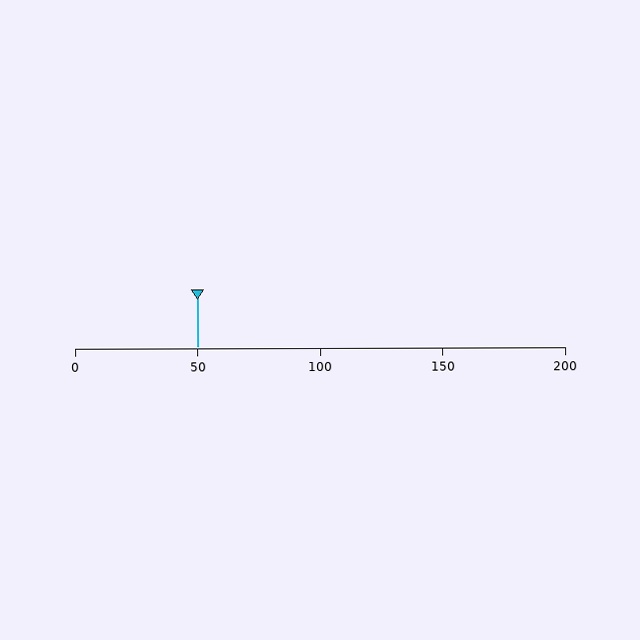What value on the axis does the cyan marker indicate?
The marker indicates approximately 50.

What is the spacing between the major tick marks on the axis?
The major ticks are spaced 50 apart.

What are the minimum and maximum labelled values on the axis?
The axis runs from 0 to 200.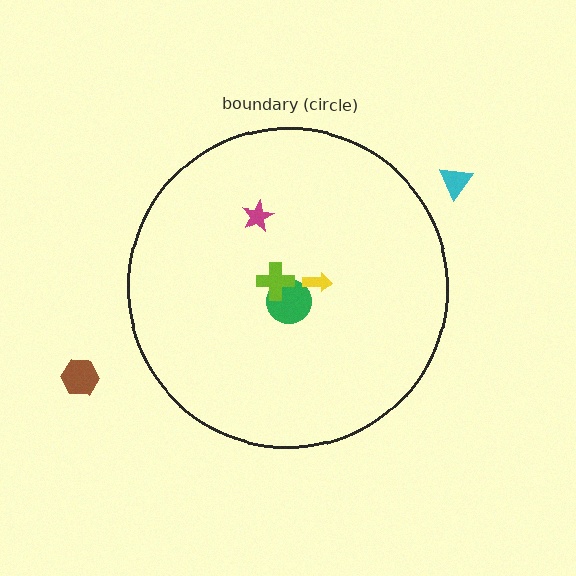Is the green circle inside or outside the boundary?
Inside.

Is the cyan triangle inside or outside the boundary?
Outside.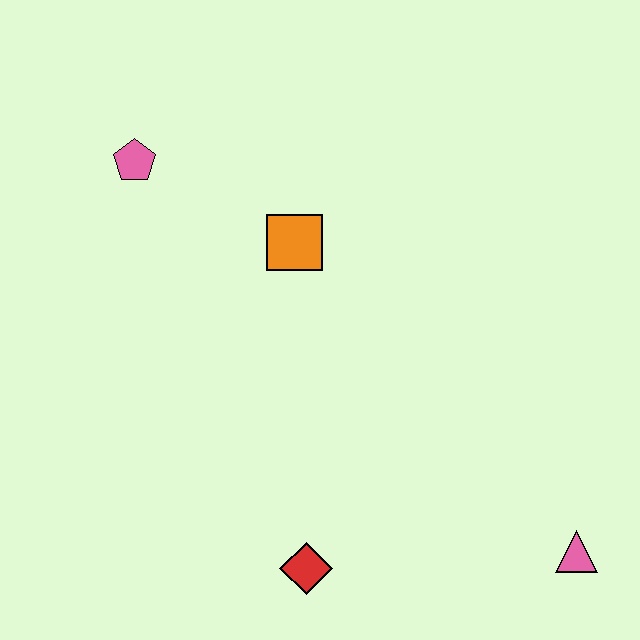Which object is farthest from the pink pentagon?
The pink triangle is farthest from the pink pentagon.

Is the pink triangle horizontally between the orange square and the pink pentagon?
No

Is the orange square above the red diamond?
Yes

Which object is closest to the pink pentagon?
The orange square is closest to the pink pentagon.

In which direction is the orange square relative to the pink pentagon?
The orange square is to the right of the pink pentagon.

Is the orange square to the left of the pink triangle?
Yes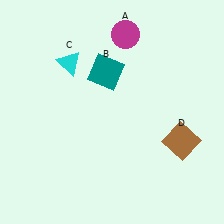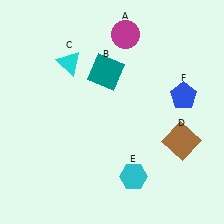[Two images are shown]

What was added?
A cyan hexagon (E), a blue pentagon (F) were added in Image 2.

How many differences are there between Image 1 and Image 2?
There are 2 differences between the two images.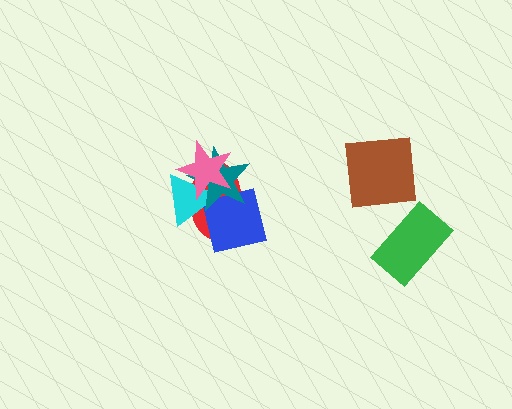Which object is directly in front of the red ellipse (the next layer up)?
The blue square is directly in front of the red ellipse.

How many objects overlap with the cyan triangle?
4 objects overlap with the cyan triangle.